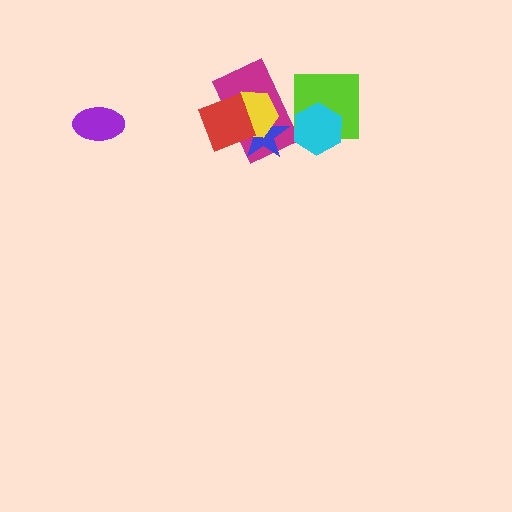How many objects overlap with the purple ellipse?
0 objects overlap with the purple ellipse.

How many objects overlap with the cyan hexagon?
2 objects overlap with the cyan hexagon.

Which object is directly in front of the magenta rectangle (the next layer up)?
The blue star is directly in front of the magenta rectangle.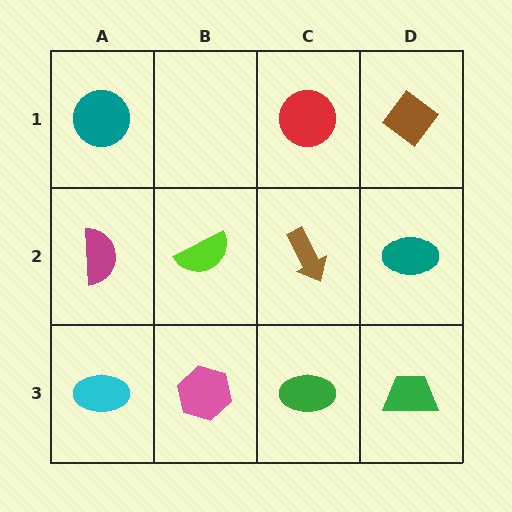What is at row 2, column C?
A brown arrow.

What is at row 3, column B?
A pink hexagon.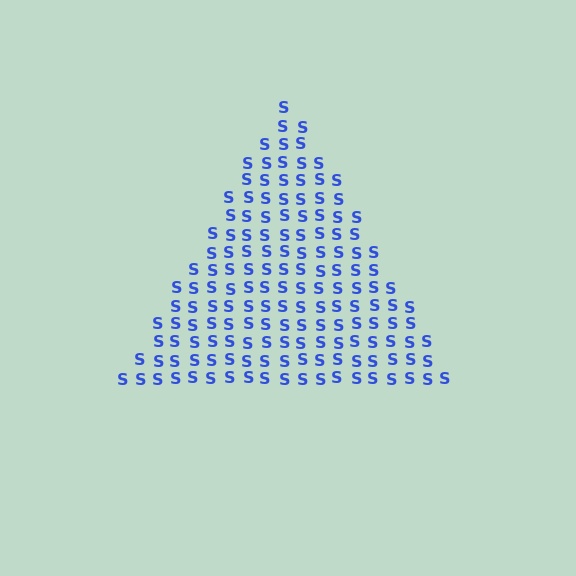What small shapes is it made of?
It is made of small letter S's.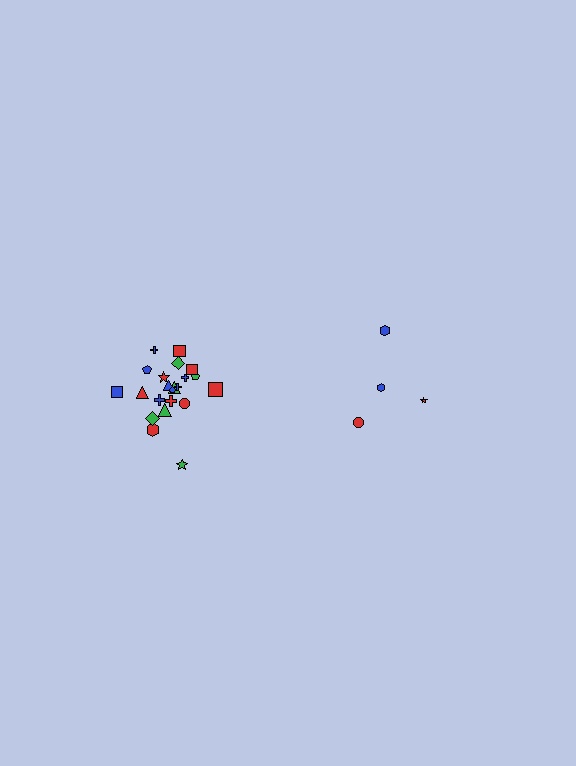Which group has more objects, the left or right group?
The left group.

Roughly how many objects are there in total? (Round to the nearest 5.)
Roughly 25 objects in total.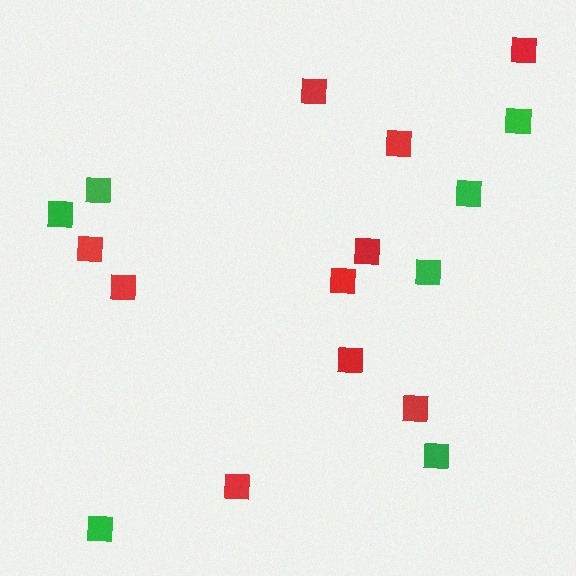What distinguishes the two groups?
There are 2 groups: one group of red squares (10) and one group of green squares (7).